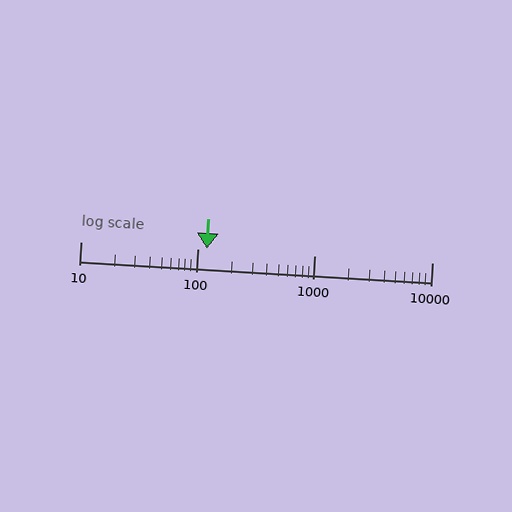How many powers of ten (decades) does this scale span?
The scale spans 3 decades, from 10 to 10000.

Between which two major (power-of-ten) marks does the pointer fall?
The pointer is between 100 and 1000.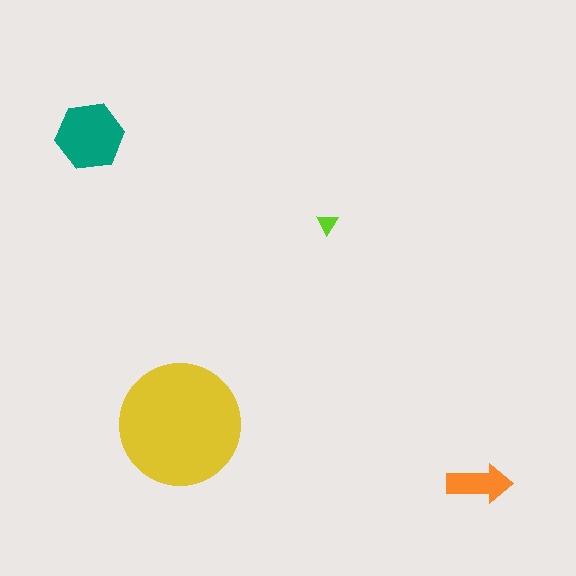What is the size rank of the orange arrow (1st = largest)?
3rd.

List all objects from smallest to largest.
The lime triangle, the orange arrow, the teal hexagon, the yellow circle.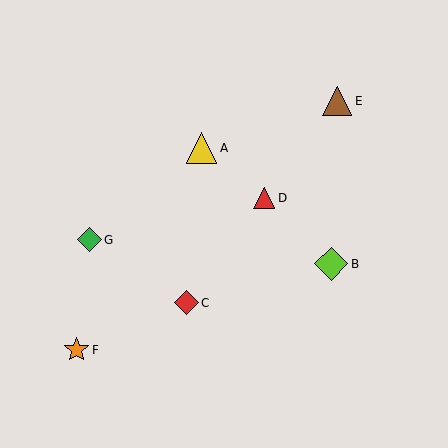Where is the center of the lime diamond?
The center of the lime diamond is at (331, 264).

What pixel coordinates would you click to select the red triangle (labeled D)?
Click at (264, 198) to select the red triangle D.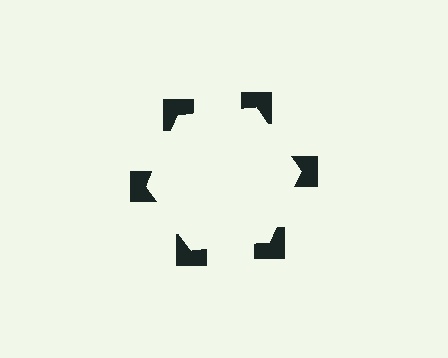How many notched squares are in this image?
There are 6 — one at each vertex of the illusory hexagon.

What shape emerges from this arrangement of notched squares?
An illusory hexagon — its edges are inferred from the aligned wedge cuts in the notched squares, not physically drawn.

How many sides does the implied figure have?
6 sides.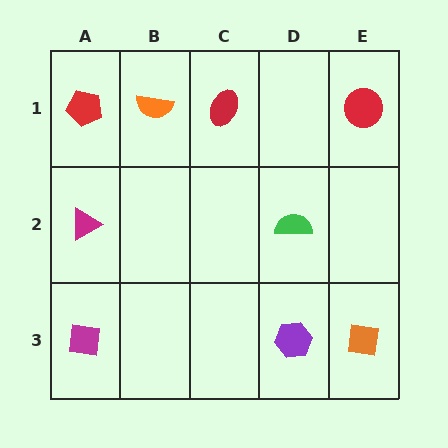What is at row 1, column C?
A red ellipse.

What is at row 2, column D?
A green semicircle.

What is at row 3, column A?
A magenta square.